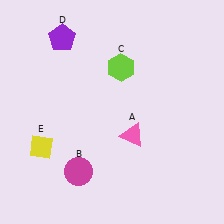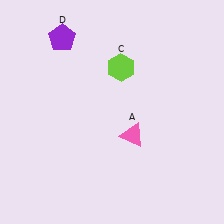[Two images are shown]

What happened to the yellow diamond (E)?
The yellow diamond (E) was removed in Image 2. It was in the bottom-left area of Image 1.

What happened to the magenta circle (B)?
The magenta circle (B) was removed in Image 2. It was in the bottom-left area of Image 1.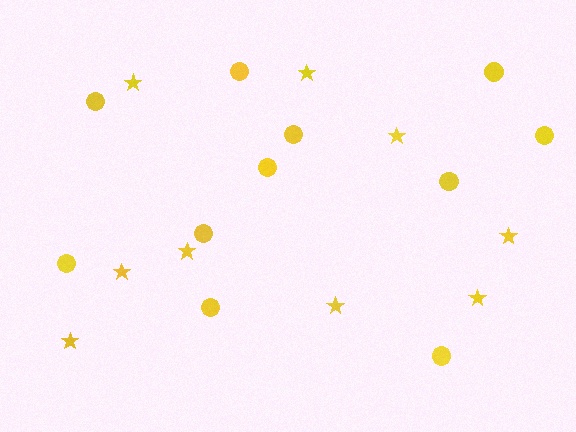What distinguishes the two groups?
There are 2 groups: one group of stars (9) and one group of circles (11).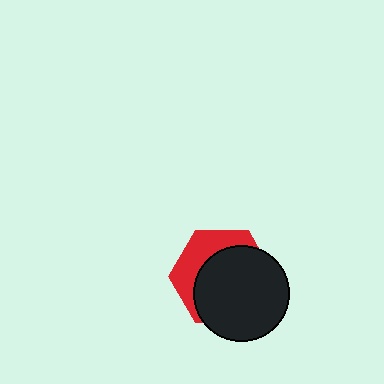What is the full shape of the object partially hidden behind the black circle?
The partially hidden object is a red hexagon.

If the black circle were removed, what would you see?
You would see the complete red hexagon.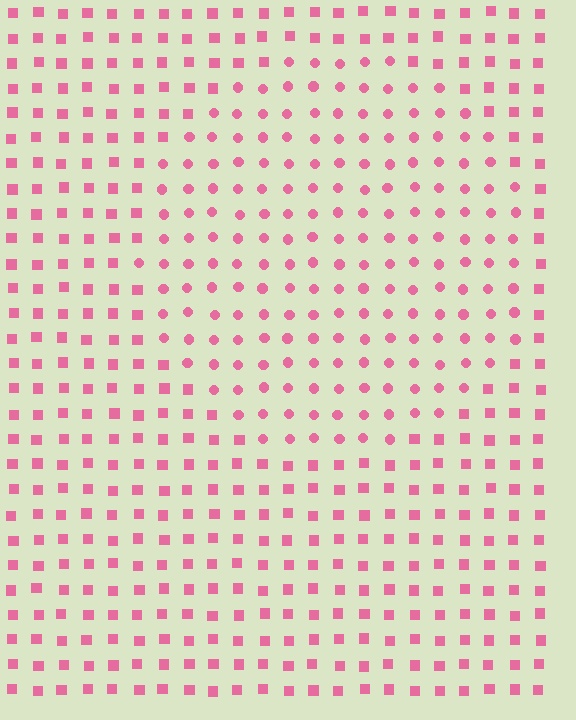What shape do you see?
I see a circle.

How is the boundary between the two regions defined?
The boundary is defined by a change in element shape: circles inside vs. squares outside. All elements share the same color and spacing.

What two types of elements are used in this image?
The image uses circles inside the circle region and squares outside it.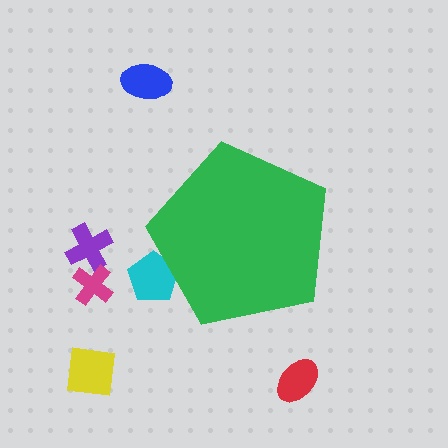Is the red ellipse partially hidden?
No, the red ellipse is fully visible.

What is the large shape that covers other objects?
A green pentagon.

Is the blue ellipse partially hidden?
No, the blue ellipse is fully visible.